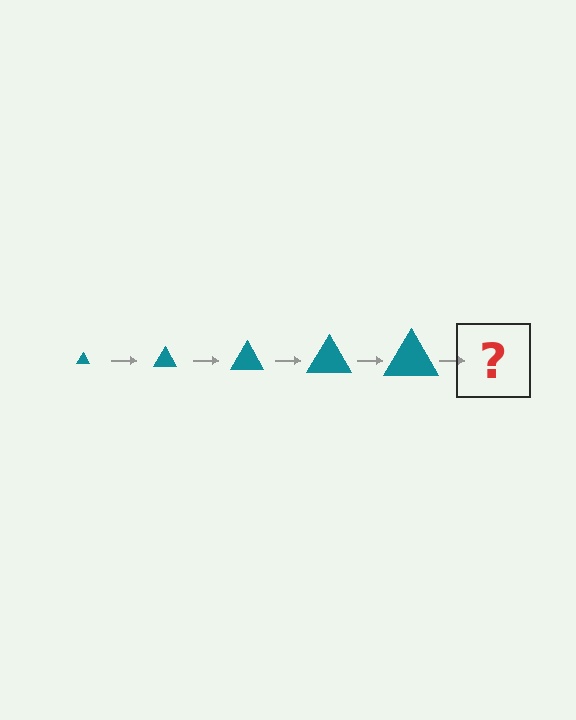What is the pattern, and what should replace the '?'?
The pattern is that the triangle gets progressively larger each step. The '?' should be a teal triangle, larger than the previous one.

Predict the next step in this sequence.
The next step is a teal triangle, larger than the previous one.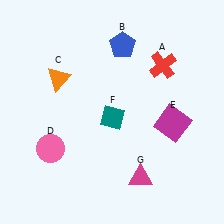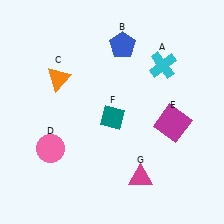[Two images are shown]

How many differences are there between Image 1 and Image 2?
There is 1 difference between the two images.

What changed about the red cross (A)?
In Image 1, A is red. In Image 2, it changed to cyan.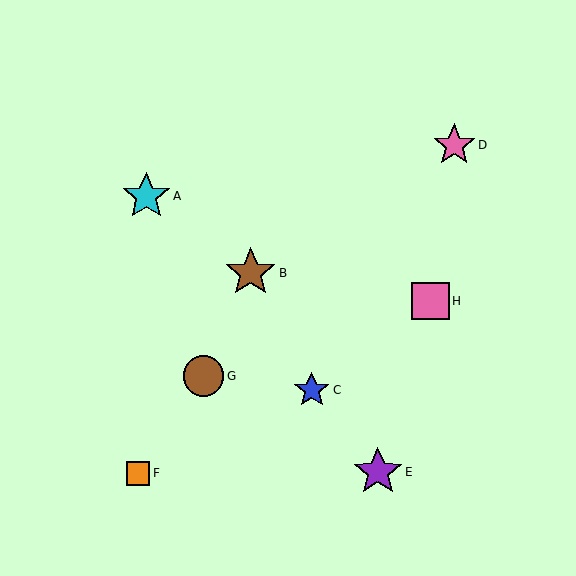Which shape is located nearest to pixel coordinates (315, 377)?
The blue star (labeled C) at (312, 390) is nearest to that location.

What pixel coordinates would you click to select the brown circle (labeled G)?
Click at (203, 376) to select the brown circle G.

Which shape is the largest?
The brown star (labeled B) is the largest.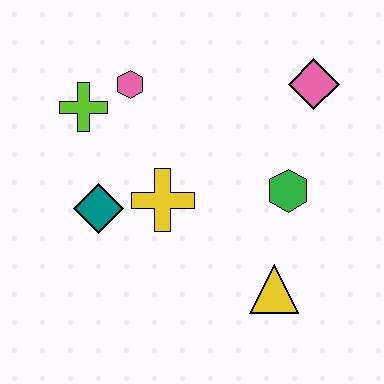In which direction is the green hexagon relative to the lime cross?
The green hexagon is to the right of the lime cross.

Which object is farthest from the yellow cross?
The pink diamond is farthest from the yellow cross.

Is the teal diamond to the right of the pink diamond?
No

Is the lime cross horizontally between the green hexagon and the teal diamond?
No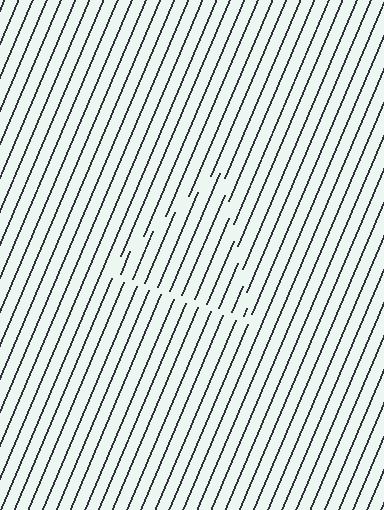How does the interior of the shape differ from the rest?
The interior of the shape contains the same grating, shifted by half a period — the contour is defined by the phase discontinuity where line-ends from the inner and outer gratings abut.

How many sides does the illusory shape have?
3 sides — the line-ends trace a triangle.